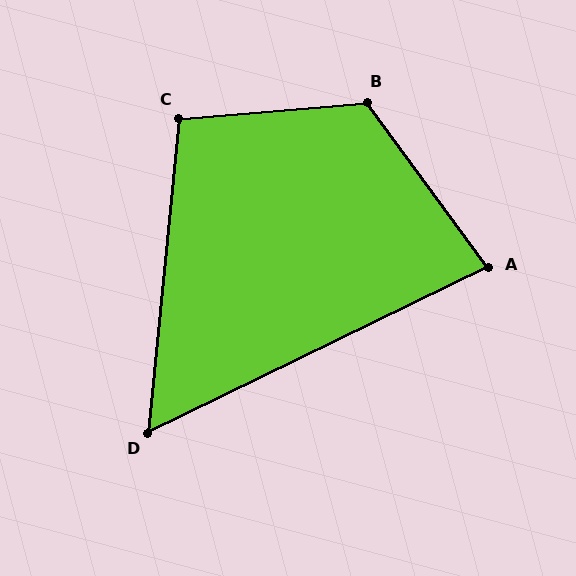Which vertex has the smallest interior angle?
D, at approximately 59 degrees.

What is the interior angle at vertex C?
Approximately 100 degrees (obtuse).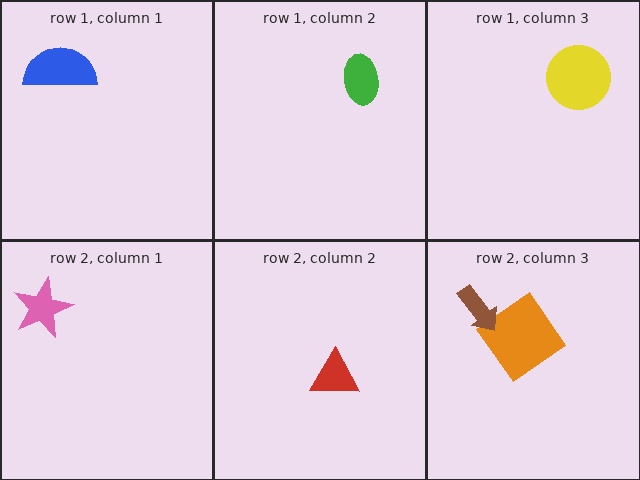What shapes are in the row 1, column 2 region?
The green ellipse.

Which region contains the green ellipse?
The row 1, column 2 region.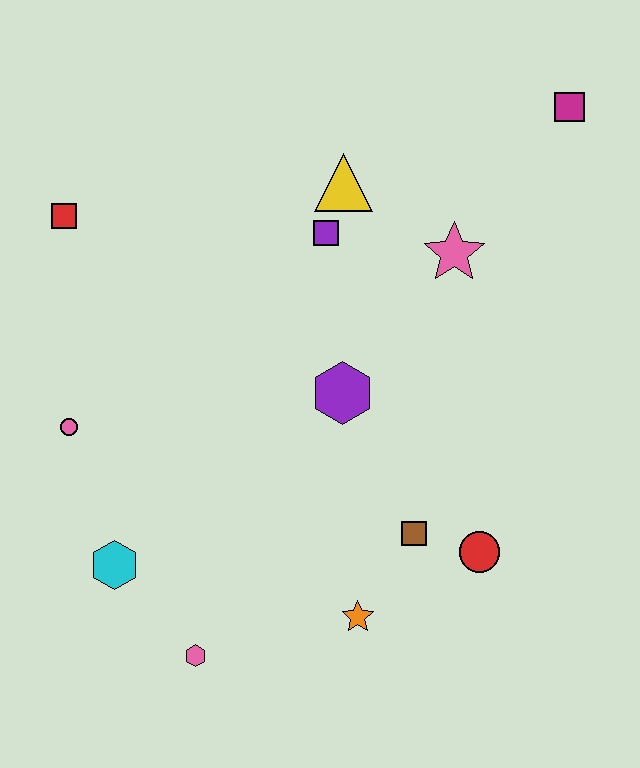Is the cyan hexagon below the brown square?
Yes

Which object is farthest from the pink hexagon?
The magenta square is farthest from the pink hexagon.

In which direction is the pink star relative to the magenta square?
The pink star is below the magenta square.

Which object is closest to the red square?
The pink circle is closest to the red square.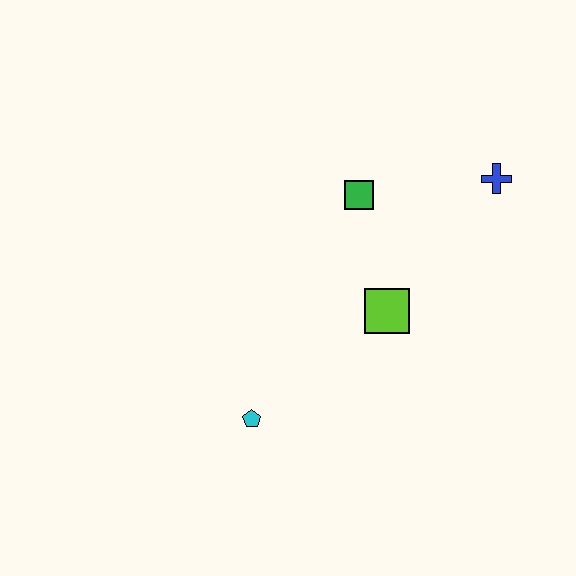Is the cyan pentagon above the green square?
No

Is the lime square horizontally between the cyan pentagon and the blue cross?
Yes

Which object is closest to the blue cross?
The green square is closest to the blue cross.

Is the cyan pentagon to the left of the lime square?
Yes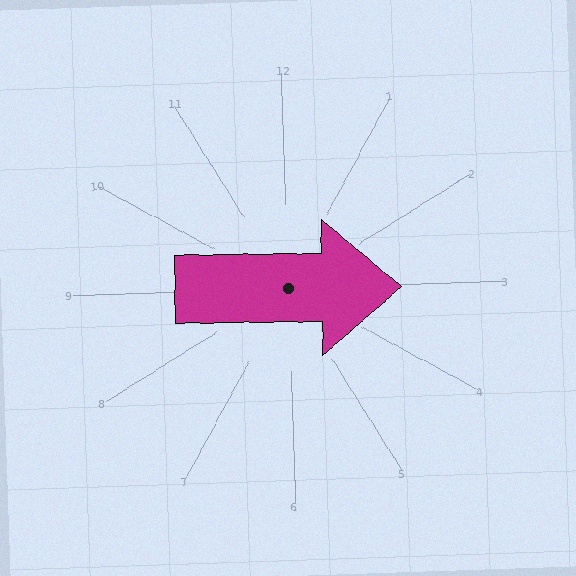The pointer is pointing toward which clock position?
Roughly 3 o'clock.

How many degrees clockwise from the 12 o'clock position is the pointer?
Approximately 91 degrees.